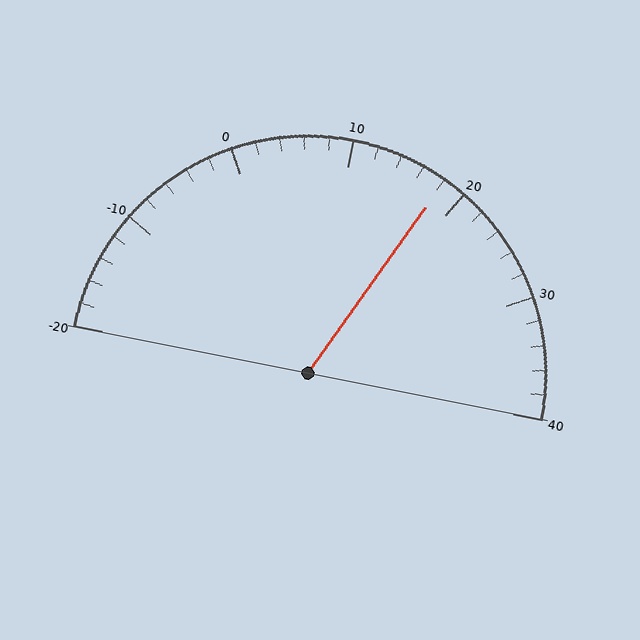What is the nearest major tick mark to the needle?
The nearest major tick mark is 20.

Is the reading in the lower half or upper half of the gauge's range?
The reading is in the upper half of the range (-20 to 40).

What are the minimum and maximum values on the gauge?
The gauge ranges from -20 to 40.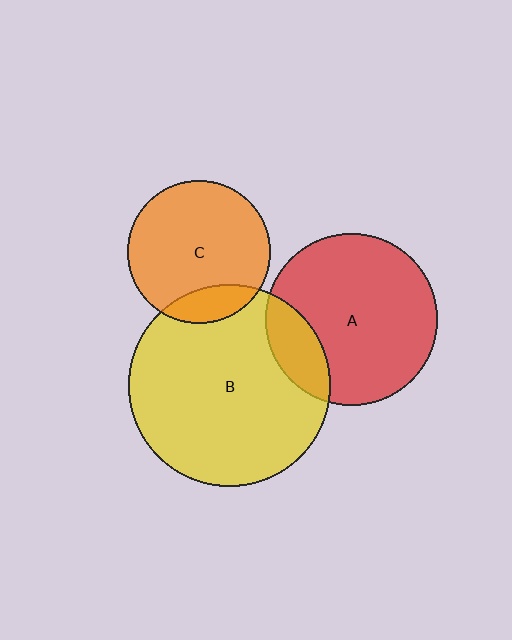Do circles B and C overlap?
Yes.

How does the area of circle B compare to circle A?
Approximately 1.4 times.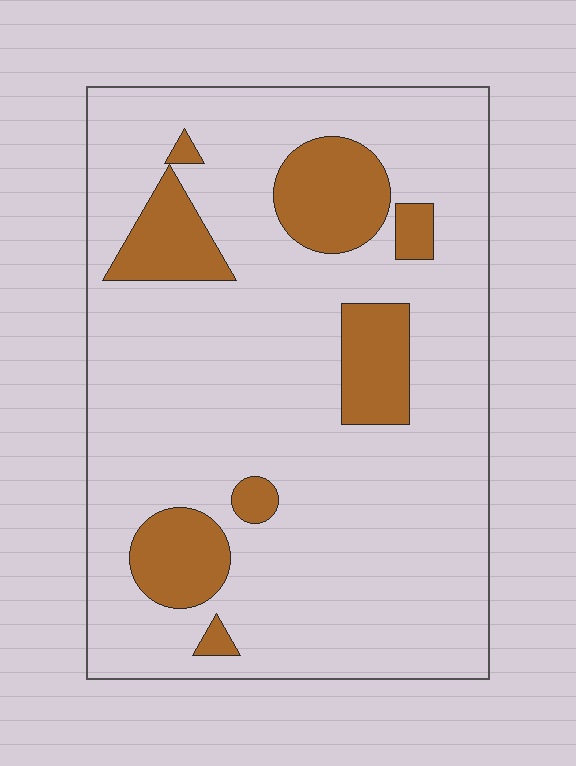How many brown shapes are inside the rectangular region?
8.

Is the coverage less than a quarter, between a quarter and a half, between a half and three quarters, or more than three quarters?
Less than a quarter.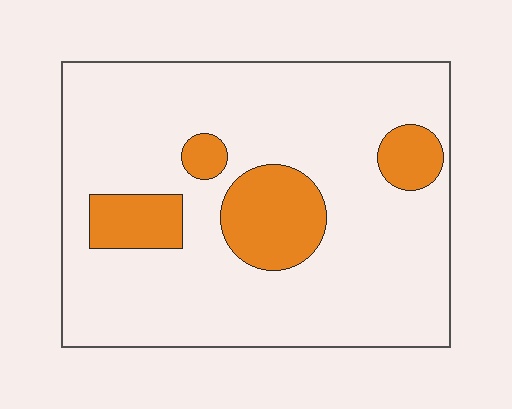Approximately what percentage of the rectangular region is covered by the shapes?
Approximately 15%.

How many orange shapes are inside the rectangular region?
4.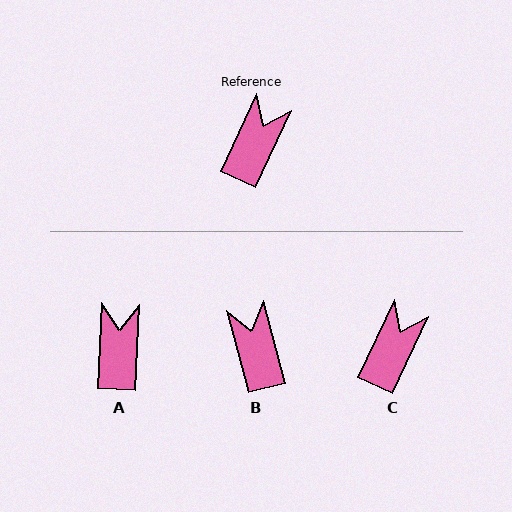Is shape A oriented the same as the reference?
No, it is off by about 22 degrees.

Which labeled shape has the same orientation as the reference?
C.